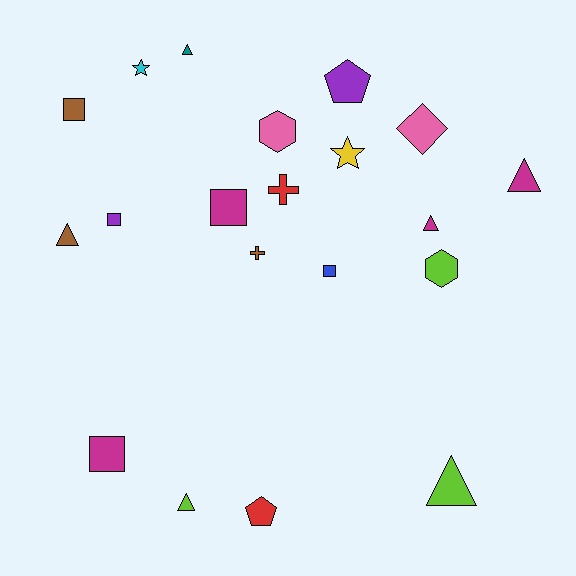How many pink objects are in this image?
There are 2 pink objects.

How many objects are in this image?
There are 20 objects.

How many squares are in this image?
There are 5 squares.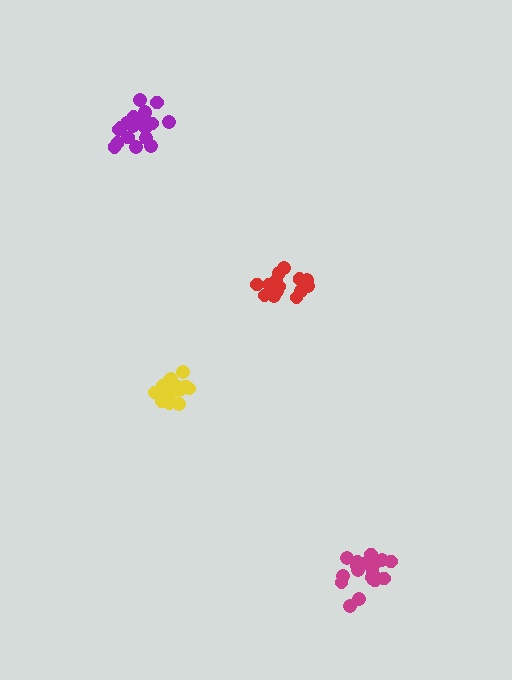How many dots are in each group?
Group 1: 16 dots, Group 2: 20 dots, Group 3: 20 dots, Group 4: 20 dots (76 total).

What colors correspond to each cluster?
The clusters are colored: red, purple, magenta, yellow.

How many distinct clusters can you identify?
There are 4 distinct clusters.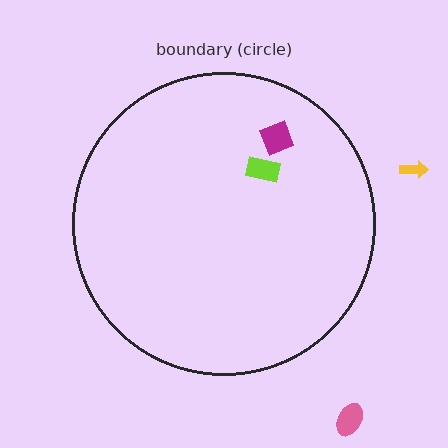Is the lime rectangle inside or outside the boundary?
Inside.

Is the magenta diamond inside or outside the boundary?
Inside.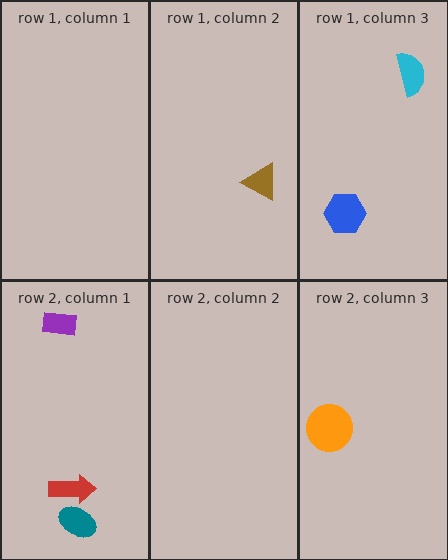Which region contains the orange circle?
The row 2, column 3 region.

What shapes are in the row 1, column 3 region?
The blue hexagon, the cyan semicircle.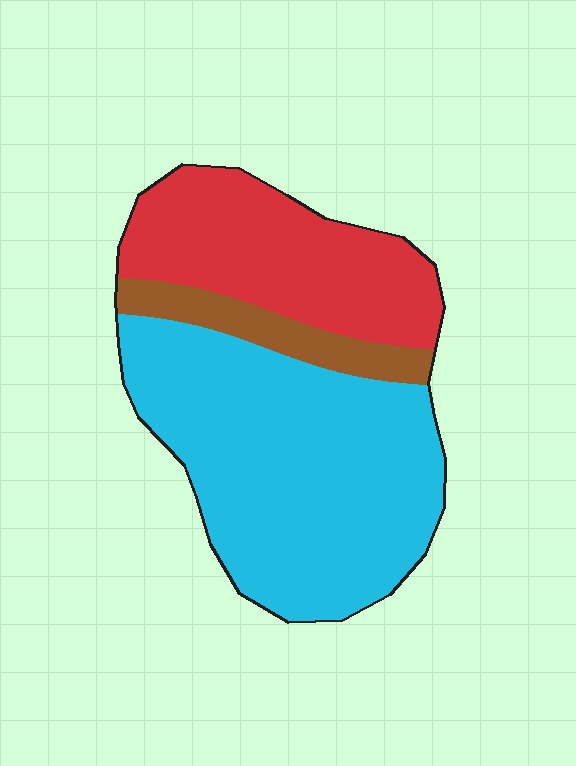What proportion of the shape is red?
Red covers around 30% of the shape.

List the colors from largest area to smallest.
From largest to smallest: cyan, red, brown.